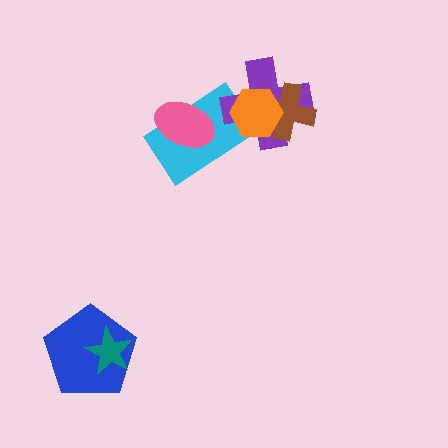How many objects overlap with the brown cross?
2 objects overlap with the brown cross.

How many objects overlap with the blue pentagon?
1 object overlaps with the blue pentagon.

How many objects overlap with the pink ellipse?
1 object overlaps with the pink ellipse.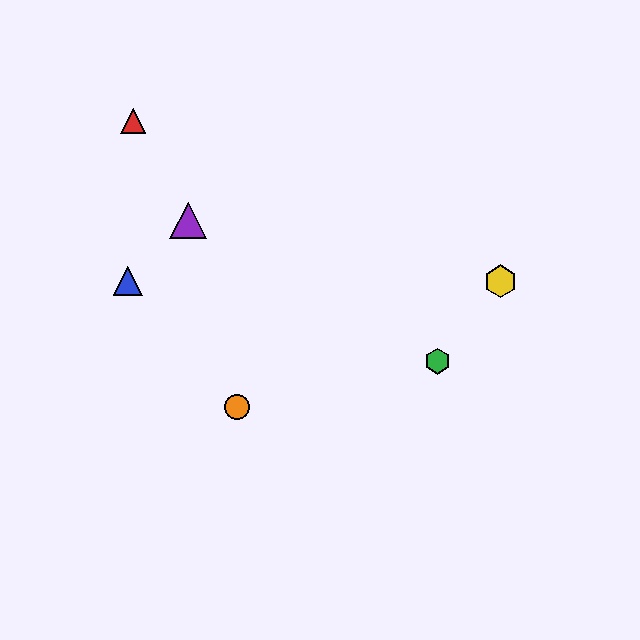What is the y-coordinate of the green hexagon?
The green hexagon is at y≈361.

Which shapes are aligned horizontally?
The blue triangle, the yellow hexagon are aligned horizontally.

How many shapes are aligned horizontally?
2 shapes (the blue triangle, the yellow hexagon) are aligned horizontally.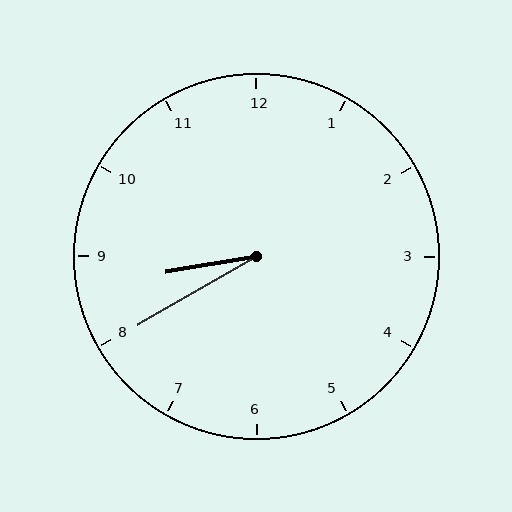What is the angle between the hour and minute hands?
Approximately 20 degrees.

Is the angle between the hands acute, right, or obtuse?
It is acute.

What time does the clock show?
8:40.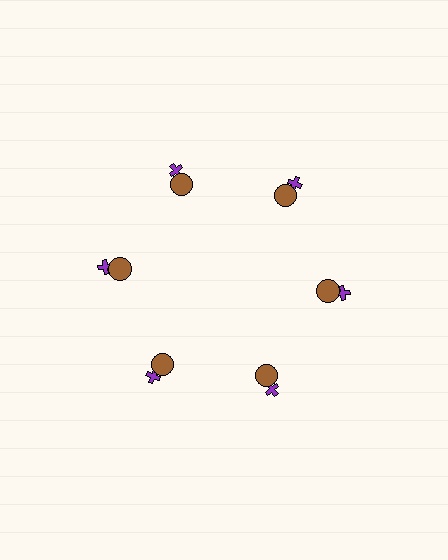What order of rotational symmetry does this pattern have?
This pattern has 6-fold rotational symmetry.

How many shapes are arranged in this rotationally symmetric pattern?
There are 12 shapes, arranged in 6 groups of 2.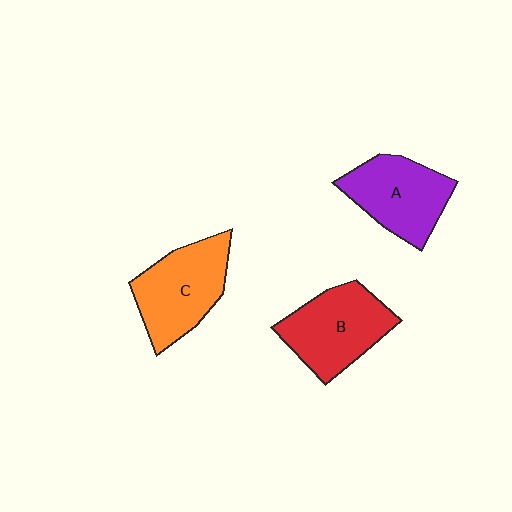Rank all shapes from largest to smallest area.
From largest to smallest: C (orange), B (red), A (purple).